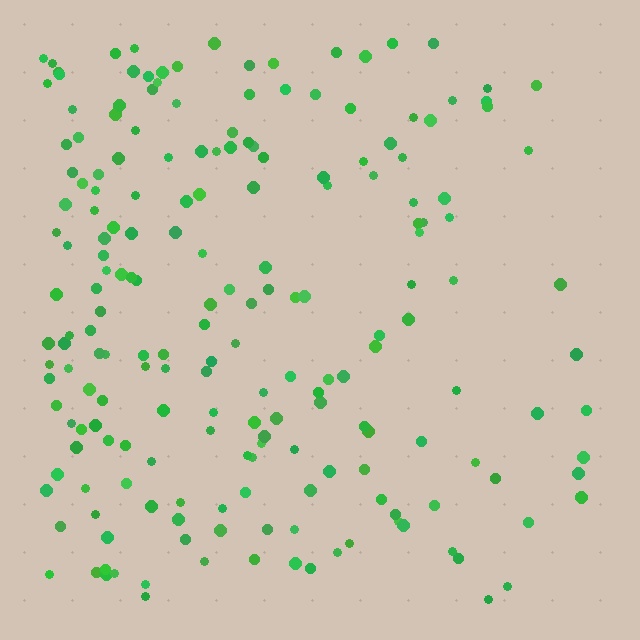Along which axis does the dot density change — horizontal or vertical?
Horizontal.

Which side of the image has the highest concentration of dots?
The left.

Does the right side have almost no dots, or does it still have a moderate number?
Still a moderate number, just noticeably fewer than the left.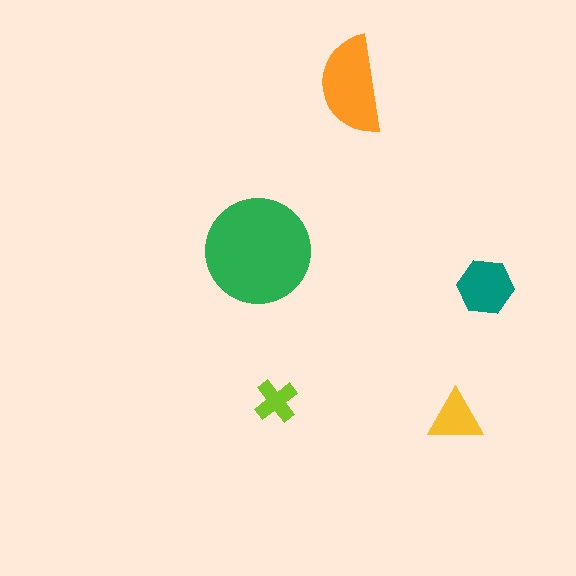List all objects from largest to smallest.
The green circle, the orange semicircle, the teal hexagon, the yellow triangle, the lime cross.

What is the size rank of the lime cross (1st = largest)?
5th.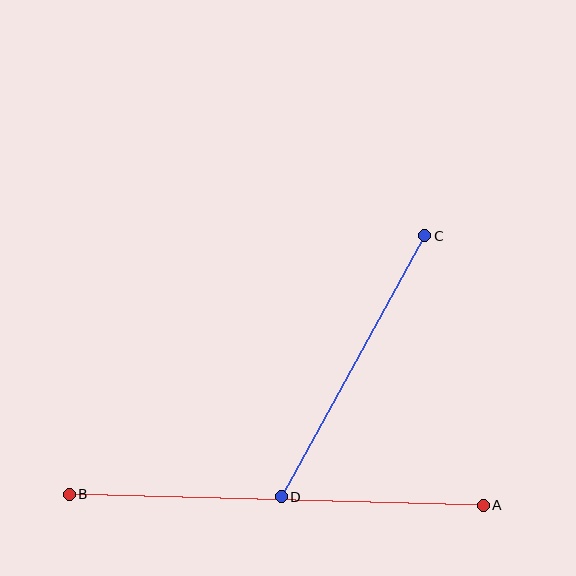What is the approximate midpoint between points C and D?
The midpoint is at approximately (353, 366) pixels.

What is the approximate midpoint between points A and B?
The midpoint is at approximately (276, 500) pixels.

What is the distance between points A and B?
The distance is approximately 414 pixels.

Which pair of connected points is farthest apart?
Points A and B are farthest apart.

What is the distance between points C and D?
The distance is approximately 298 pixels.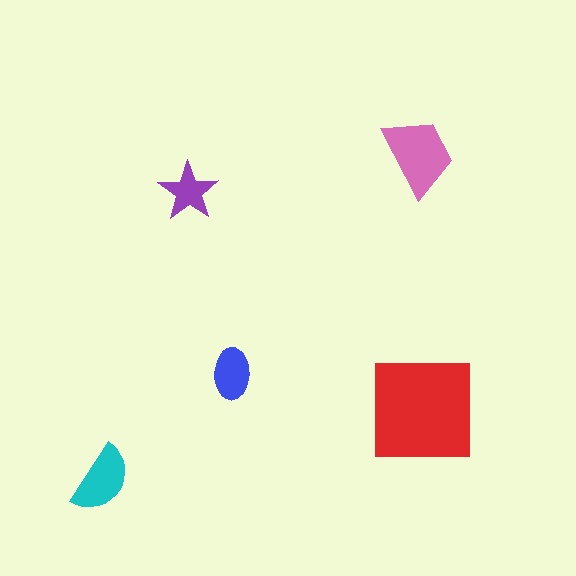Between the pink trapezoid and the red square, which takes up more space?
The red square.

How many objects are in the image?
There are 5 objects in the image.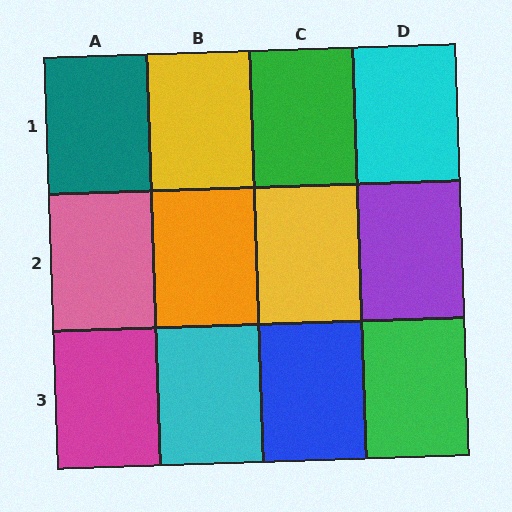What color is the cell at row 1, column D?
Cyan.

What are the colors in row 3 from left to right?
Magenta, cyan, blue, green.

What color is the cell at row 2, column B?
Orange.